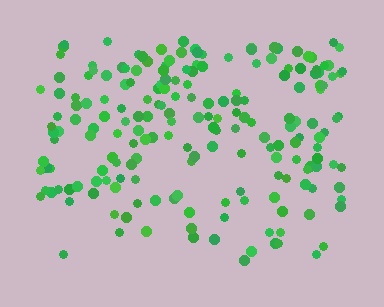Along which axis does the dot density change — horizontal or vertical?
Vertical.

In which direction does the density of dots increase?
From bottom to top, with the top side densest.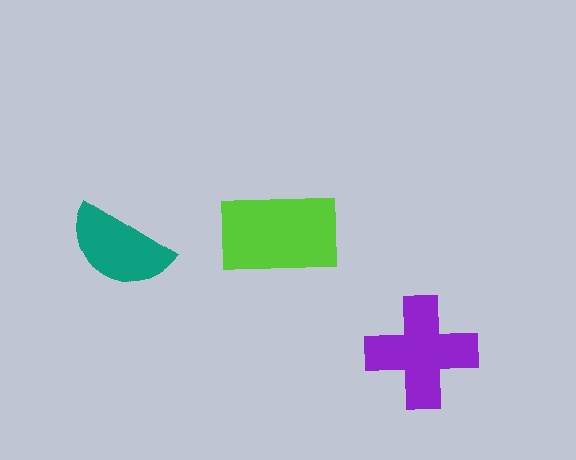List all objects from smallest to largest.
The teal semicircle, the purple cross, the lime rectangle.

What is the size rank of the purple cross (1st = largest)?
2nd.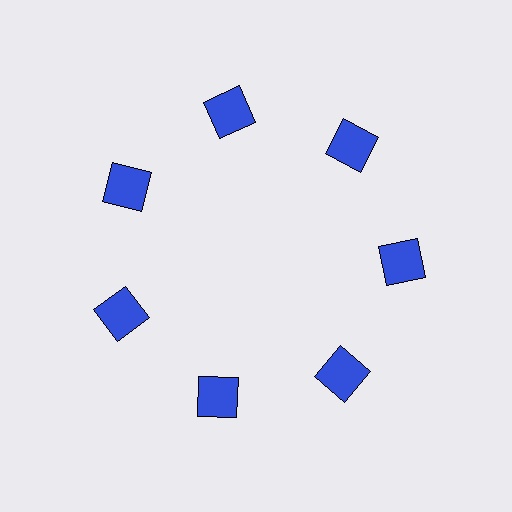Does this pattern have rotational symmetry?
Yes, this pattern has 7-fold rotational symmetry. It looks the same after rotating 51 degrees around the center.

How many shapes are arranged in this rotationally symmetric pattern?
There are 7 shapes, arranged in 7 groups of 1.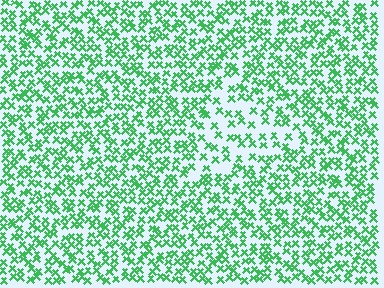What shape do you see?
I see a triangle.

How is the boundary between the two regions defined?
The boundary is defined by a change in element density (approximately 1.9x ratio). All elements are the same color, size, and shape.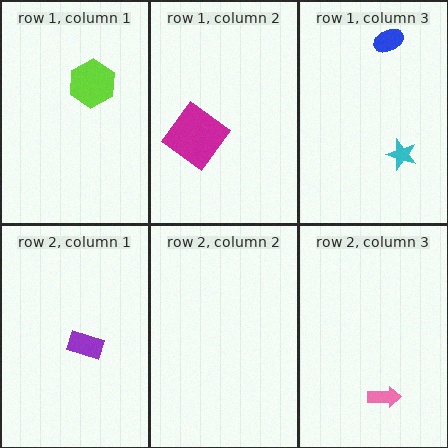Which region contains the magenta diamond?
The row 1, column 2 region.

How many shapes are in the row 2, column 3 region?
1.